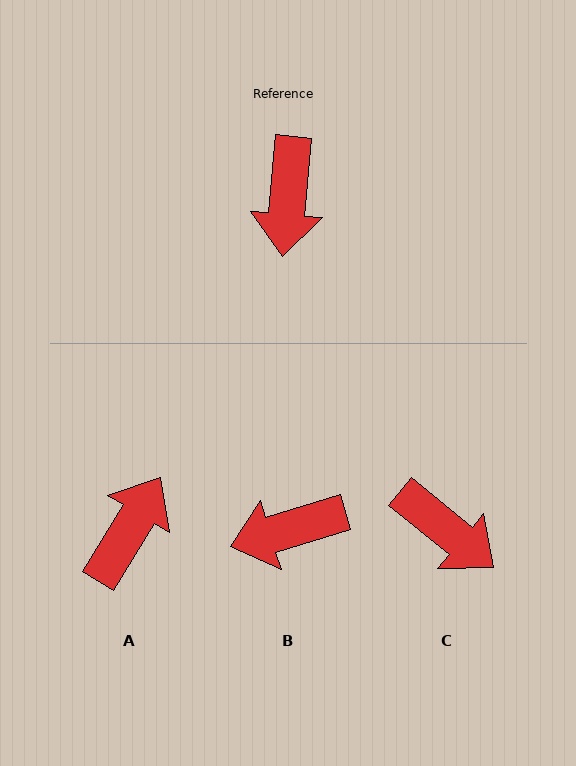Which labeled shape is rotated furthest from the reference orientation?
A, about 154 degrees away.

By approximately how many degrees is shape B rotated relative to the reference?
Approximately 68 degrees clockwise.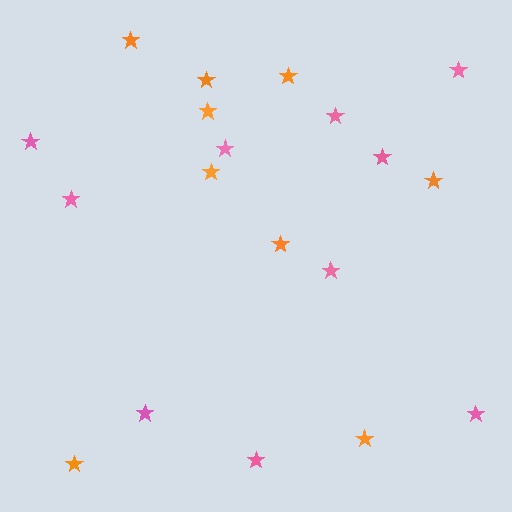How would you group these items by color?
There are 2 groups: one group of pink stars (10) and one group of orange stars (9).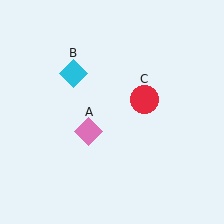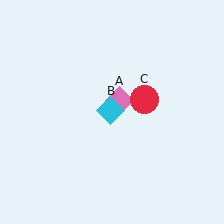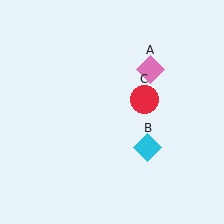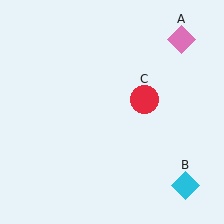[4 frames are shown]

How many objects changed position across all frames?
2 objects changed position: pink diamond (object A), cyan diamond (object B).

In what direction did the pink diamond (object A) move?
The pink diamond (object A) moved up and to the right.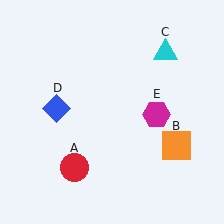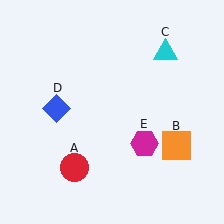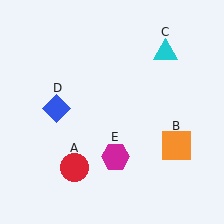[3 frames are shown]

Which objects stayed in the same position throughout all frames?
Red circle (object A) and orange square (object B) and cyan triangle (object C) and blue diamond (object D) remained stationary.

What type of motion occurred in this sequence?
The magenta hexagon (object E) rotated clockwise around the center of the scene.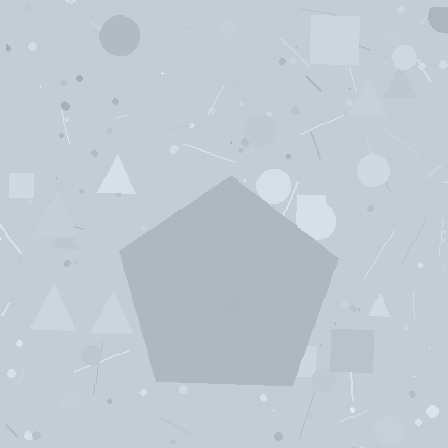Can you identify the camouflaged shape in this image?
The camouflaged shape is a pentagon.